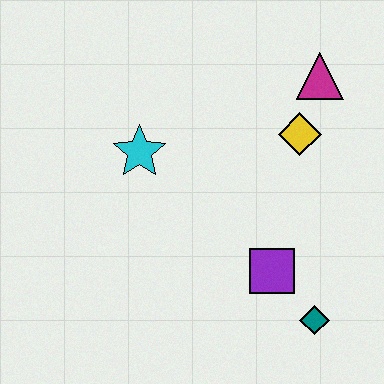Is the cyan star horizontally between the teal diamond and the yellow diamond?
No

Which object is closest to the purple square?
The teal diamond is closest to the purple square.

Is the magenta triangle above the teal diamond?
Yes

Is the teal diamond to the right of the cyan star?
Yes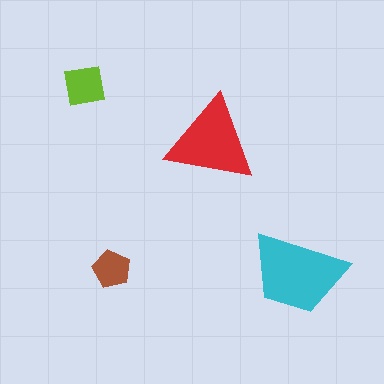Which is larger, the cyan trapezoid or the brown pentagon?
The cyan trapezoid.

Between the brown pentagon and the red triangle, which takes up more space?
The red triangle.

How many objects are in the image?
There are 4 objects in the image.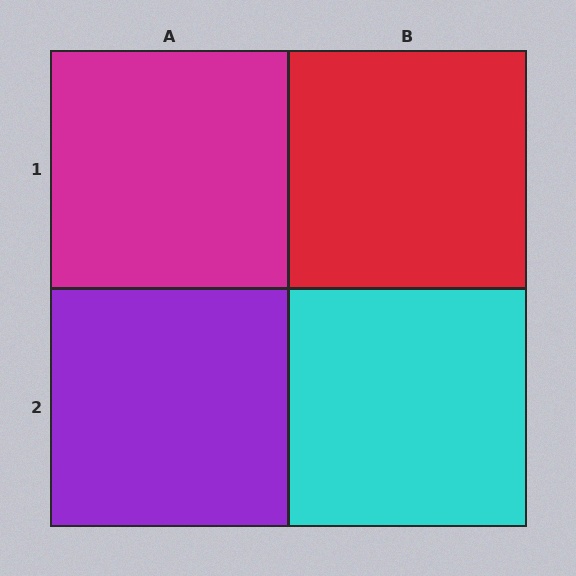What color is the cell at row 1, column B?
Red.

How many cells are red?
1 cell is red.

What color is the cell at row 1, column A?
Magenta.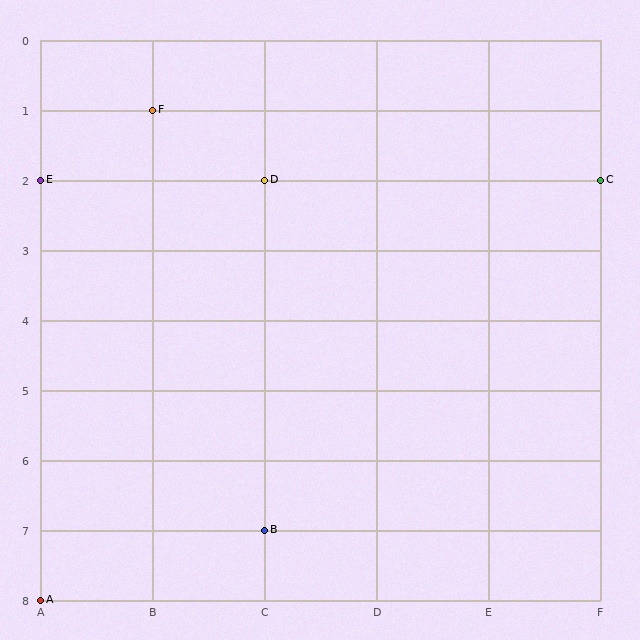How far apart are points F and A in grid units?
Points F and A are 1 column and 7 rows apart (about 7.1 grid units diagonally).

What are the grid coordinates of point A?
Point A is at grid coordinates (A, 8).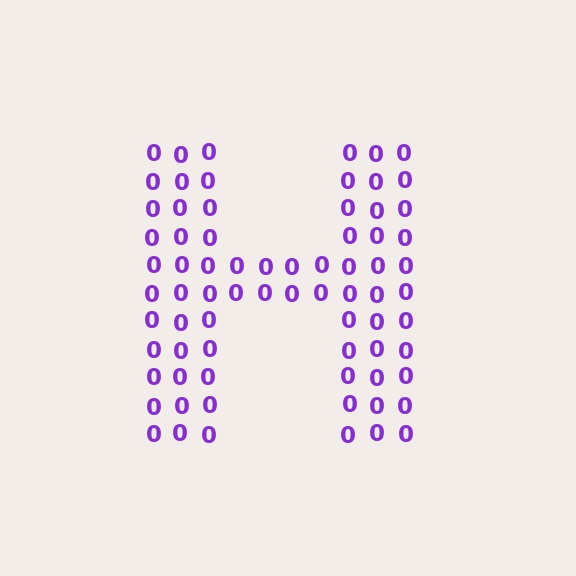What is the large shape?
The large shape is the letter H.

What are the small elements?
The small elements are digit 0's.